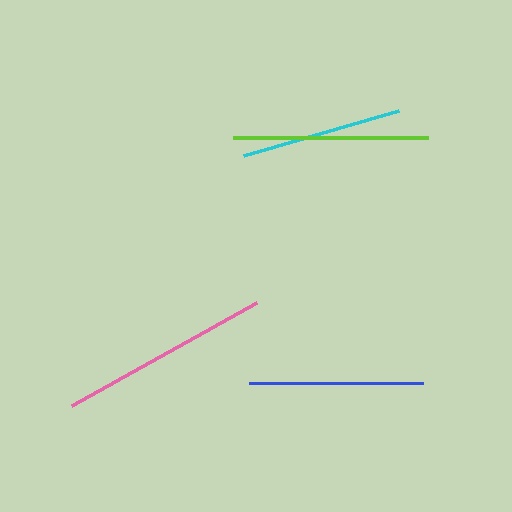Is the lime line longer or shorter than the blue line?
The lime line is longer than the blue line.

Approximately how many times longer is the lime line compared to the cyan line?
The lime line is approximately 1.2 times the length of the cyan line.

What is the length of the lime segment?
The lime segment is approximately 196 pixels long.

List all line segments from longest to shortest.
From longest to shortest: pink, lime, blue, cyan.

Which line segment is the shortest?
The cyan line is the shortest at approximately 161 pixels.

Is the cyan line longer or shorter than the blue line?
The blue line is longer than the cyan line.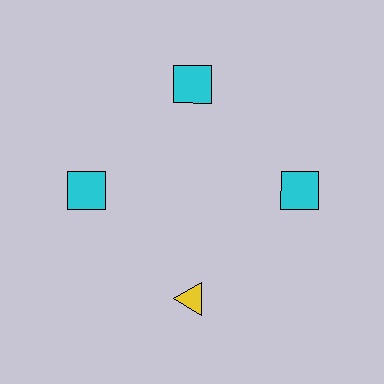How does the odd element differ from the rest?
It differs in both color (yellow instead of cyan) and shape (triangle instead of square).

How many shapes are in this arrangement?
There are 4 shapes arranged in a ring pattern.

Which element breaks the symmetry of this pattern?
The yellow triangle at roughly the 6 o'clock position breaks the symmetry. All other shapes are cyan squares.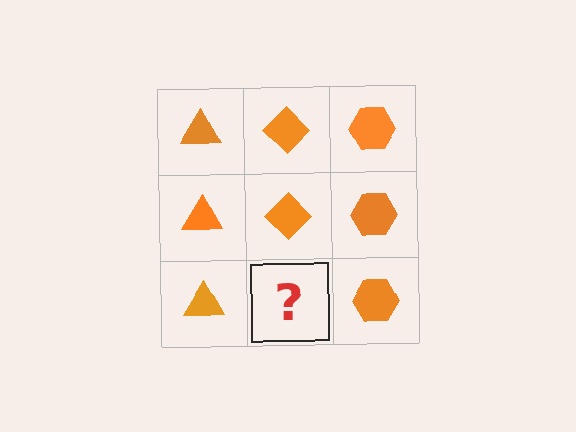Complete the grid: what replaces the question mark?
The question mark should be replaced with an orange diamond.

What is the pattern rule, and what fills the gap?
The rule is that each column has a consistent shape. The gap should be filled with an orange diamond.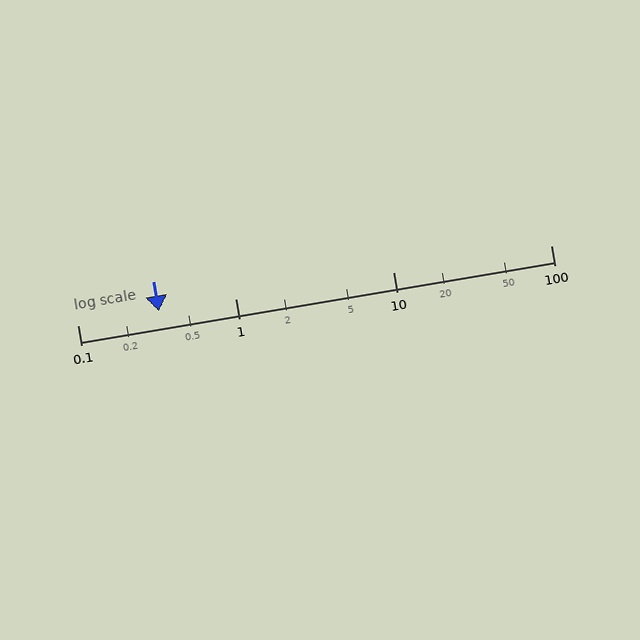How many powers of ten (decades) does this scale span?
The scale spans 3 decades, from 0.1 to 100.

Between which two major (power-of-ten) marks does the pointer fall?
The pointer is between 0.1 and 1.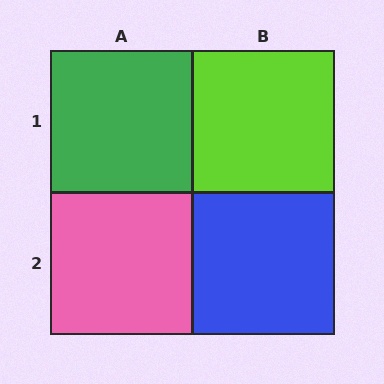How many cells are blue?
1 cell is blue.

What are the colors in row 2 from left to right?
Pink, blue.